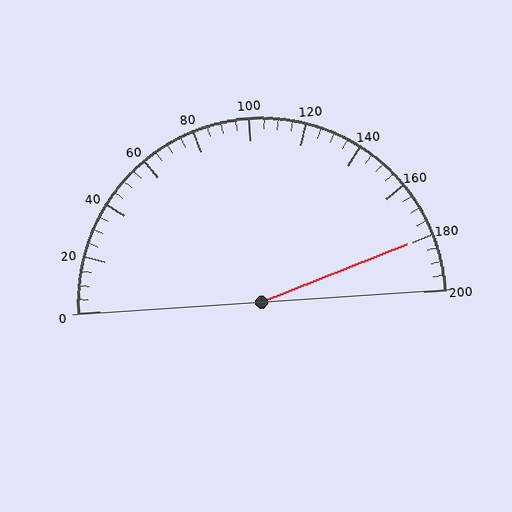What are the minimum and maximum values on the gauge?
The gauge ranges from 0 to 200.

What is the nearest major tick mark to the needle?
The nearest major tick mark is 180.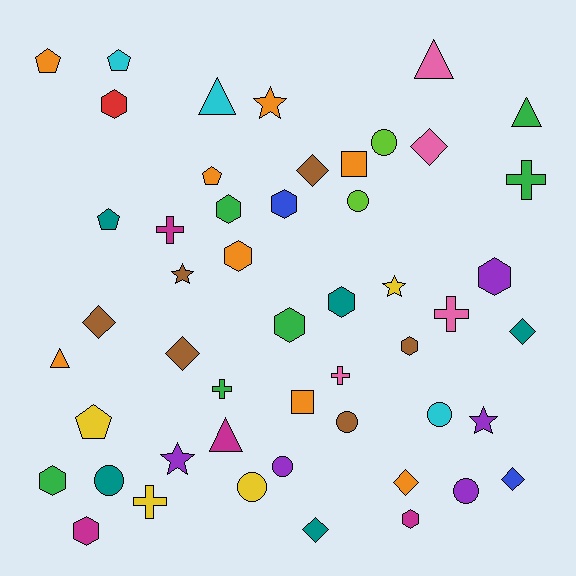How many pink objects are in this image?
There are 4 pink objects.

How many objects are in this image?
There are 50 objects.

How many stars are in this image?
There are 5 stars.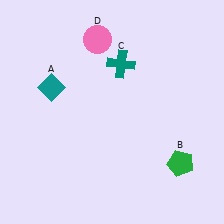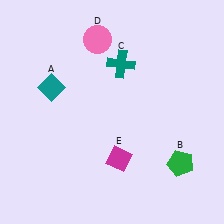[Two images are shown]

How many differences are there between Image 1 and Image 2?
There is 1 difference between the two images.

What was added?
A magenta diamond (E) was added in Image 2.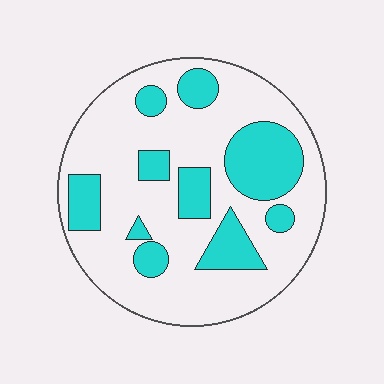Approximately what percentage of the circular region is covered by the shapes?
Approximately 30%.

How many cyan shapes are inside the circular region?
10.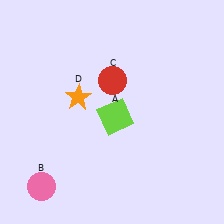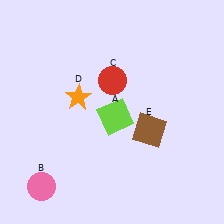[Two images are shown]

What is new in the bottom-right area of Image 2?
A brown square (E) was added in the bottom-right area of Image 2.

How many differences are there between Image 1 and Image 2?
There is 1 difference between the two images.